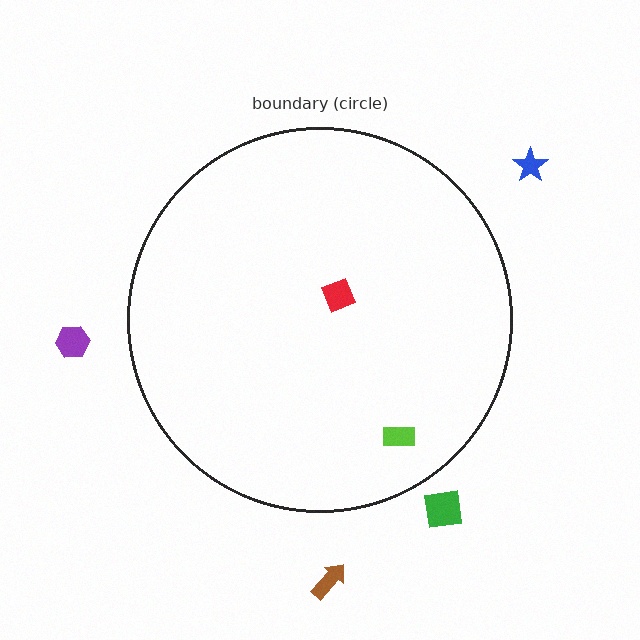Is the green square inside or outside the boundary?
Outside.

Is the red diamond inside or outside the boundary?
Inside.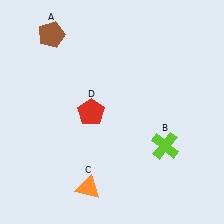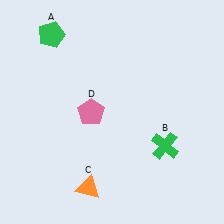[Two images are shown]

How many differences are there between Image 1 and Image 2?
There are 3 differences between the two images.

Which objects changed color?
A changed from brown to green. B changed from lime to green. D changed from red to pink.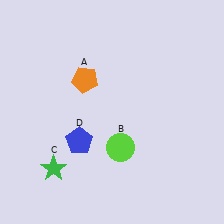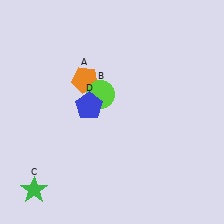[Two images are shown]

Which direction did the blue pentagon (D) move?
The blue pentagon (D) moved up.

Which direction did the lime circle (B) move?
The lime circle (B) moved up.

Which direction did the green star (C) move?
The green star (C) moved down.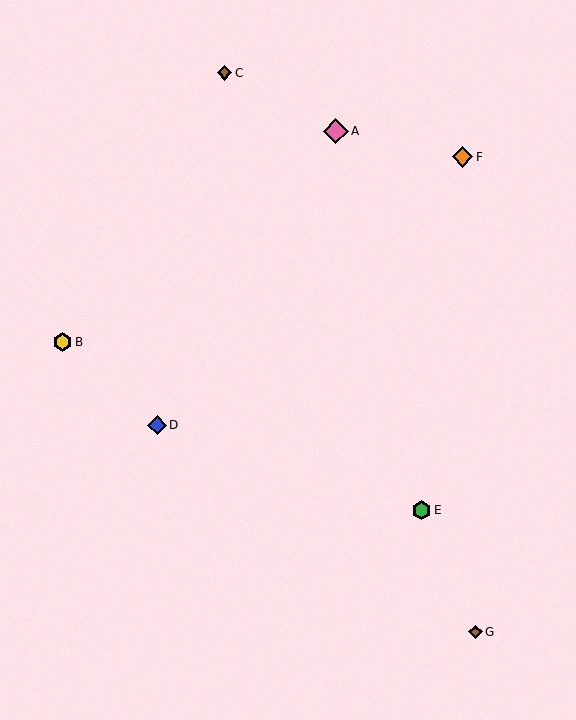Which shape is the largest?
The pink diamond (labeled A) is the largest.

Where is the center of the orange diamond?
The center of the orange diamond is at (463, 157).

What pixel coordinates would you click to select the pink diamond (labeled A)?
Click at (336, 131) to select the pink diamond A.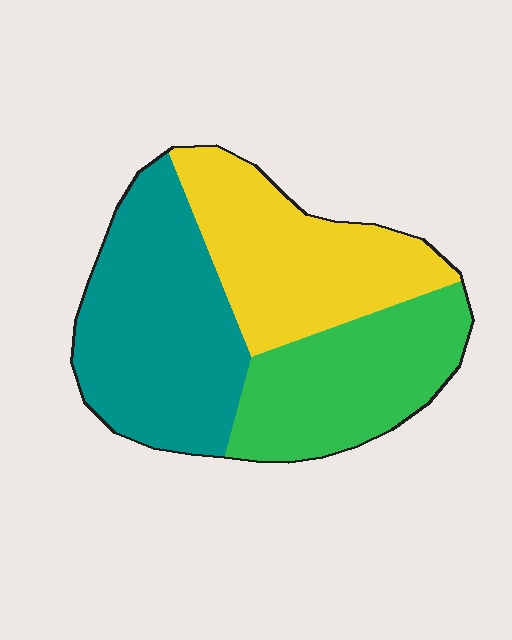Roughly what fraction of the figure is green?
Green covers 29% of the figure.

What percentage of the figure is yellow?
Yellow takes up about one third (1/3) of the figure.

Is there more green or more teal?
Teal.